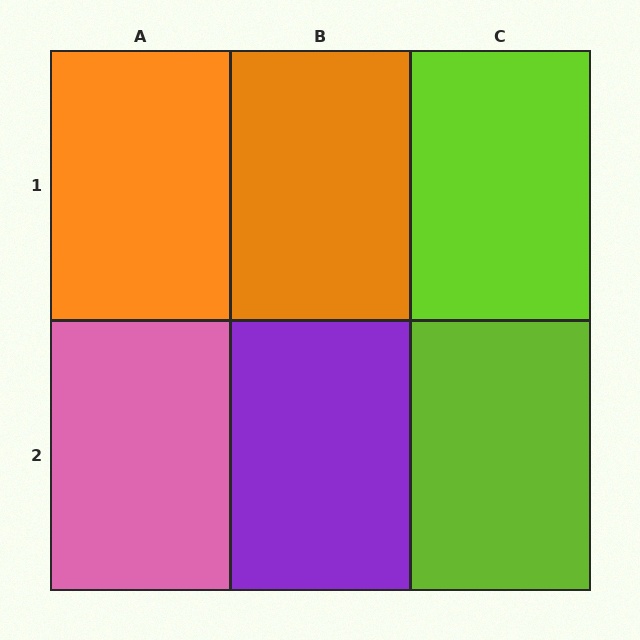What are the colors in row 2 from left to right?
Pink, purple, lime.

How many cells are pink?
1 cell is pink.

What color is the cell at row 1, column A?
Orange.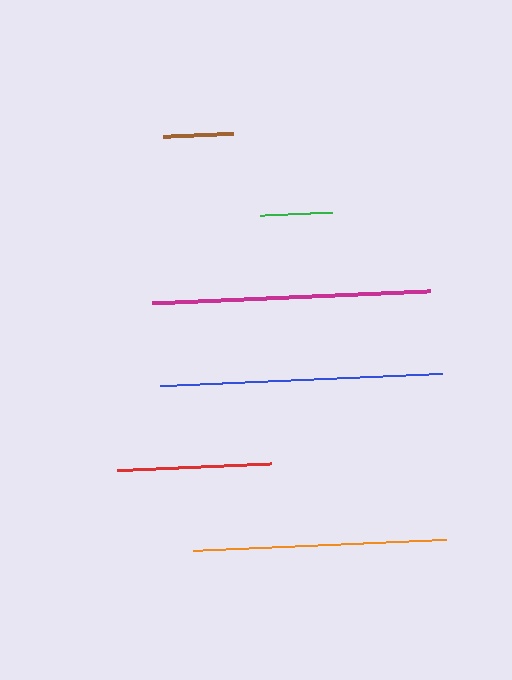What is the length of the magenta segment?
The magenta segment is approximately 277 pixels long.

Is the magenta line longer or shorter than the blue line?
The blue line is longer than the magenta line.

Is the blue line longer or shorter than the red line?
The blue line is longer than the red line.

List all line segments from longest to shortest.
From longest to shortest: blue, magenta, orange, red, green, brown.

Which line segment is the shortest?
The brown line is the shortest at approximately 70 pixels.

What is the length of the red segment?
The red segment is approximately 155 pixels long.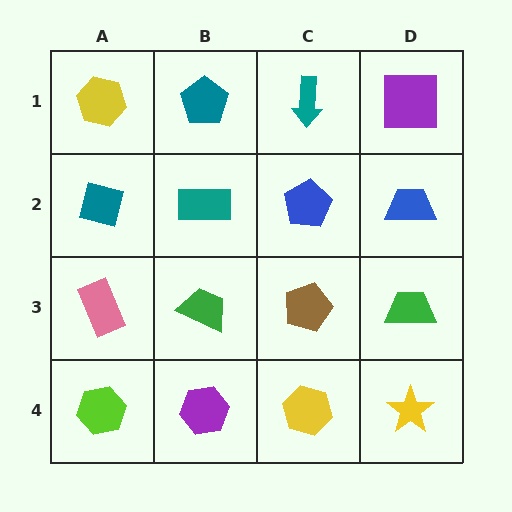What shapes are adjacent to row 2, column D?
A purple square (row 1, column D), a green trapezoid (row 3, column D), a blue pentagon (row 2, column C).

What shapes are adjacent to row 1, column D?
A blue trapezoid (row 2, column D), a teal arrow (row 1, column C).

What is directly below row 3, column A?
A lime hexagon.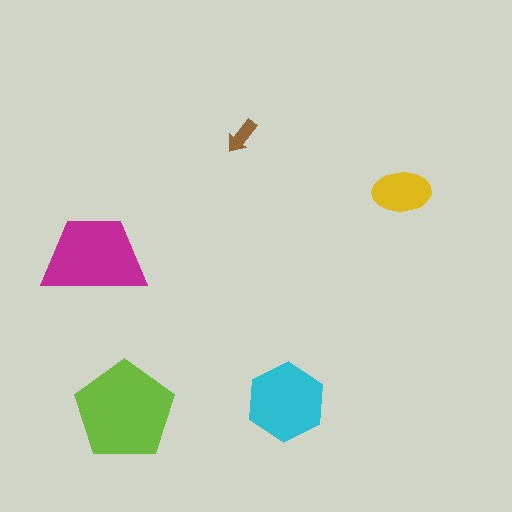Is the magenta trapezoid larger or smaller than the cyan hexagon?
Larger.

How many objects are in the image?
There are 5 objects in the image.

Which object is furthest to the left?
The magenta trapezoid is leftmost.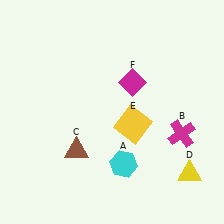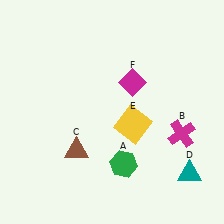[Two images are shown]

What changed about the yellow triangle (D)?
In Image 1, D is yellow. In Image 2, it changed to teal.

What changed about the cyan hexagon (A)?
In Image 1, A is cyan. In Image 2, it changed to green.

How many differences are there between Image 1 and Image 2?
There are 2 differences between the two images.